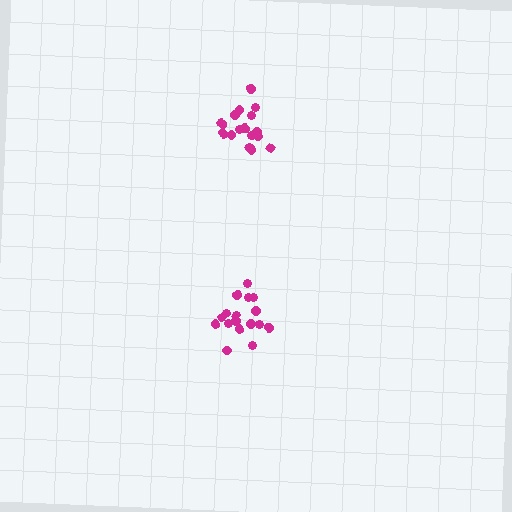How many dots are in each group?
Group 1: 19 dots, Group 2: 17 dots (36 total).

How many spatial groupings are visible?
There are 2 spatial groupings.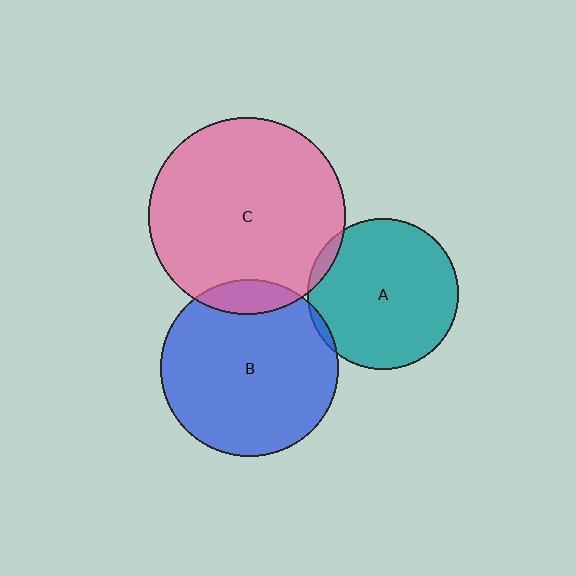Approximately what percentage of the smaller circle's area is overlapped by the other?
Approximately 5%.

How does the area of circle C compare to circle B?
Approximately 1.2 times.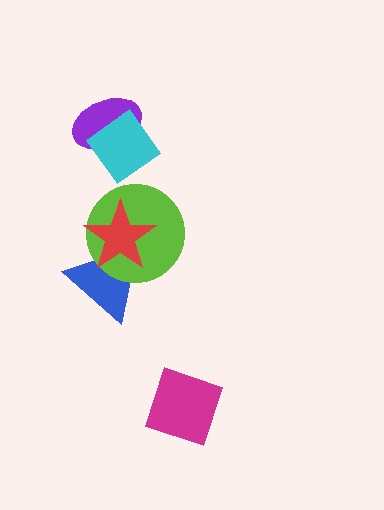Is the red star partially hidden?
No, no other shape covers it.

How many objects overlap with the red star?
2 objects overlap with the red star.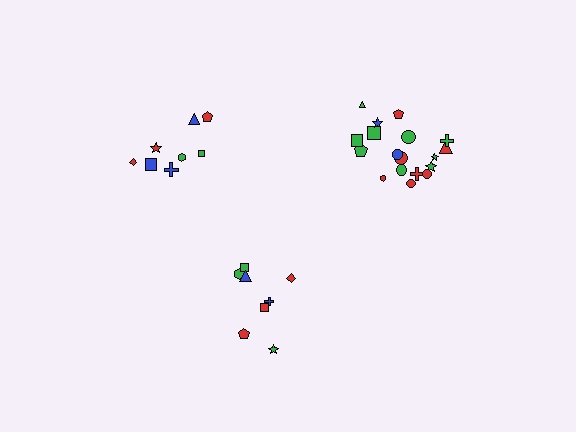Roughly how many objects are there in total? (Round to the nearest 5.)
Roughly 35 objects in total.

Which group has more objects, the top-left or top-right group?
The top-right group.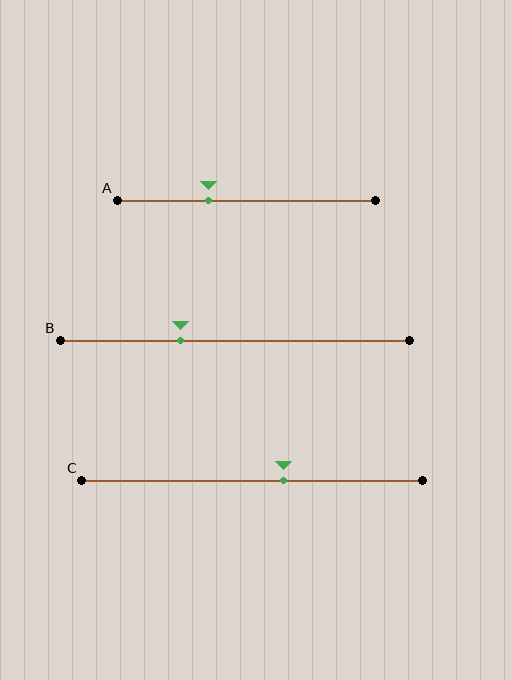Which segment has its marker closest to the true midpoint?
Segment C has its marker closest to the true midpoint.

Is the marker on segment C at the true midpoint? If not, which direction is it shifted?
No, the marker on segment C is shifted to the right by about 9% of the segment length.